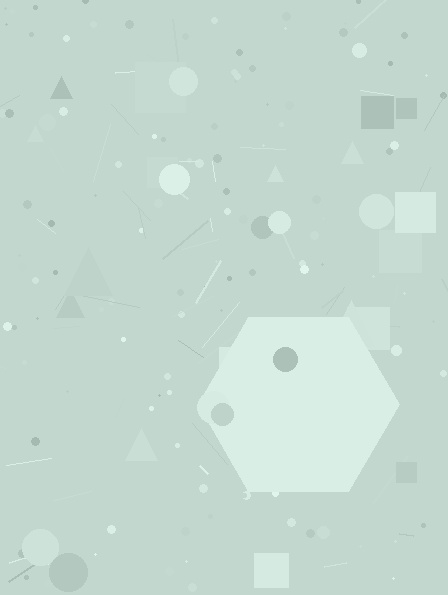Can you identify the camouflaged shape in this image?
The camouflaged shape is a hexagon.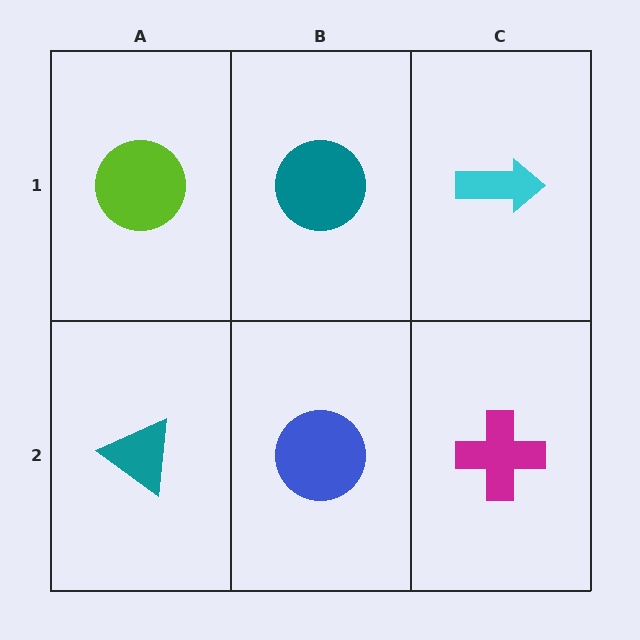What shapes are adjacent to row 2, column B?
A teal circle (row 1, column B), a teal triangle (row 2, column A), a magenta cross (row 2, column C).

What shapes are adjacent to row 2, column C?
A cyan arrow (row 1, column C), a blue circle (row 2, column B).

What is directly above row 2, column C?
A cyan arrow.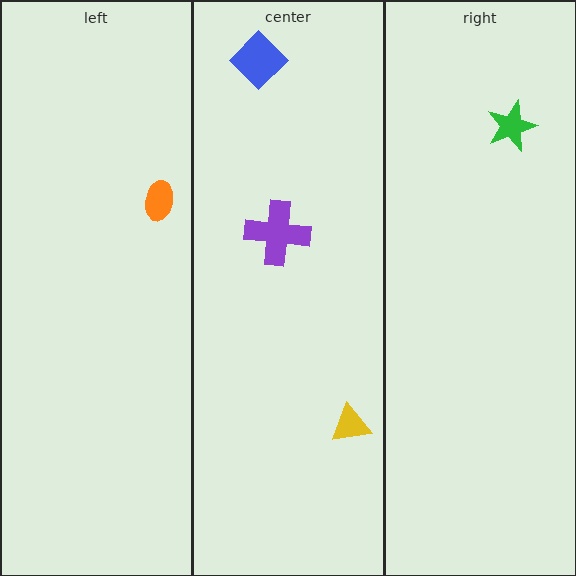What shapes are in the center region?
The purple cross, the yellow triangle, the blue diamond.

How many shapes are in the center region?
3.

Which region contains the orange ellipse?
The left region.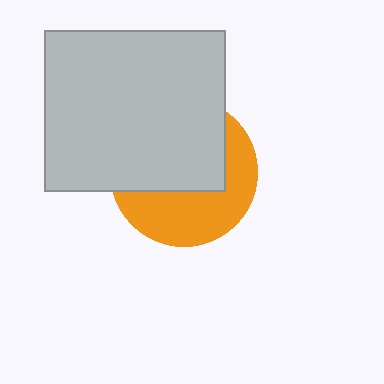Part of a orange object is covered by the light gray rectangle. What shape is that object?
It is a circle.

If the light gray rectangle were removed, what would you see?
You would see the complete orange circle.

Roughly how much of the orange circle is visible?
About half of it is visible (roughly 46%).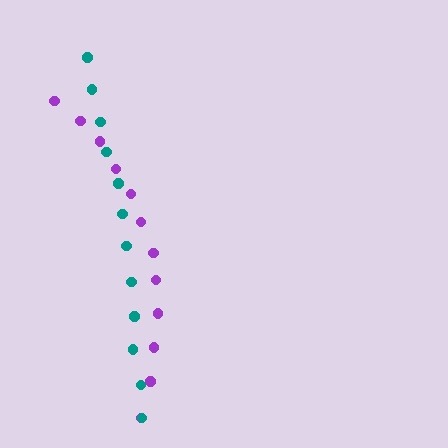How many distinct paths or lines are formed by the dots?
There are 2 distinct paths.